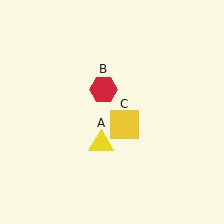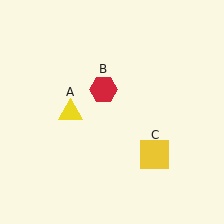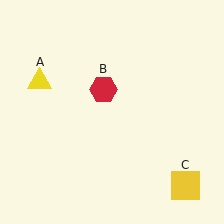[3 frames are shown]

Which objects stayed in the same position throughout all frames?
Red hexagon (object B) remained stationary.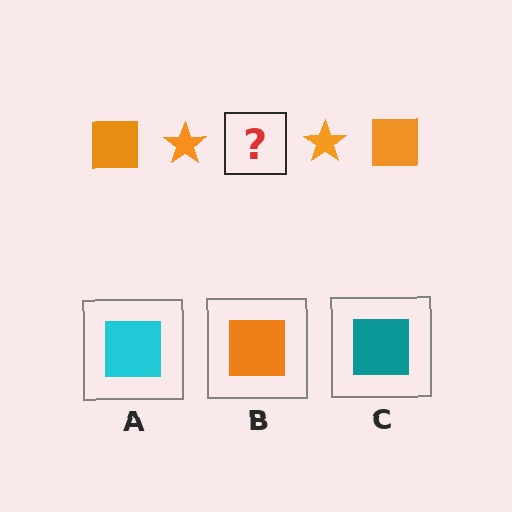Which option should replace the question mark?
Option B.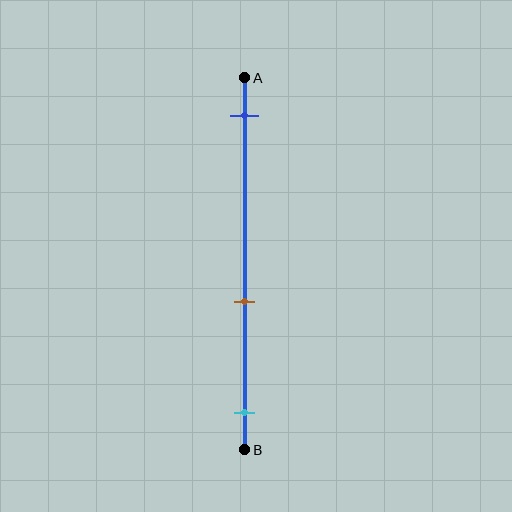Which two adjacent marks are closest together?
The brown and cyan marks are the closest adjacent pair.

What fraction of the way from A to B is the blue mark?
The blue mark is approximately 10% (0.1) of the way from A to B.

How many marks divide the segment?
There are 3 marks dividing the segment.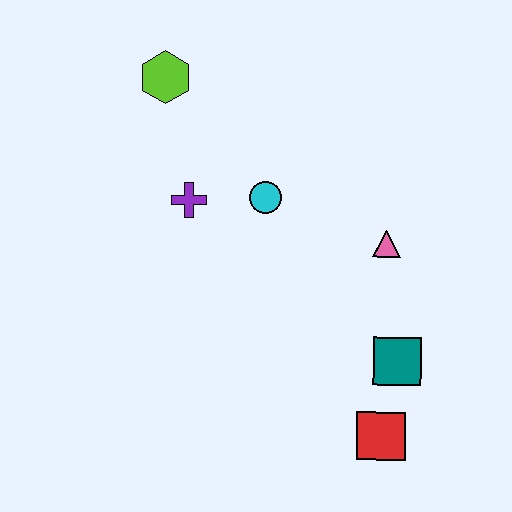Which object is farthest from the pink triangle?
The lime hexagon is farthest from the pink triangle.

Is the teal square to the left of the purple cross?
No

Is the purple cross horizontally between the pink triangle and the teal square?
No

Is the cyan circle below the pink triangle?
No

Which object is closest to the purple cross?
The cyan circle is closest to the purple cross.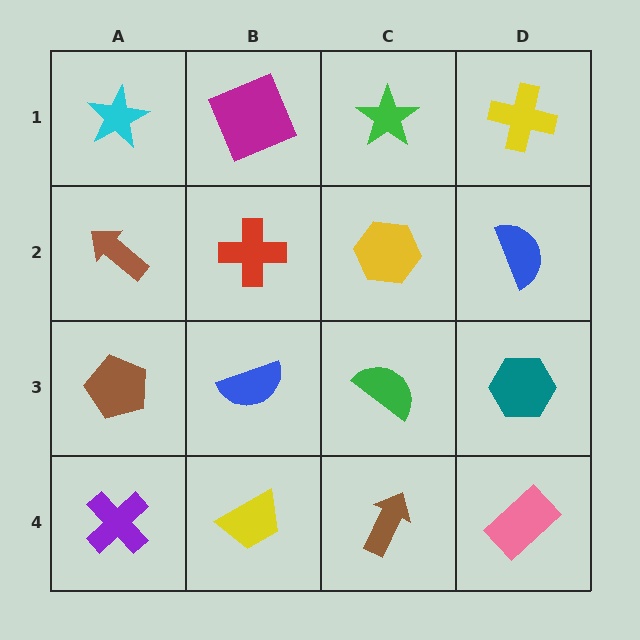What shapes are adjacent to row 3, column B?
A red cross (row 2, column B), a yellow trapezoid (row 4, column B), a brown pentagon (row 3, column A), a green semicircle (row 3, column C).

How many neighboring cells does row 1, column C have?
3.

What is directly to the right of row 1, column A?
A magenta square.